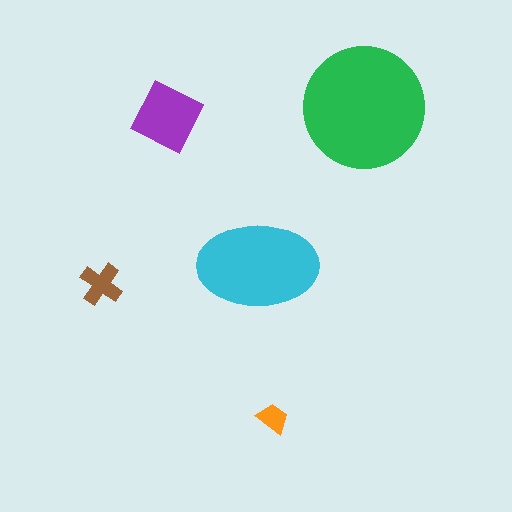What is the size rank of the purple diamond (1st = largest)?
3rd.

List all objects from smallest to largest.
The orange trapezoid, the brown cross, the purple diamond, the cyan ellipse, the green circle.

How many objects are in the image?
There are 5 objects in the image.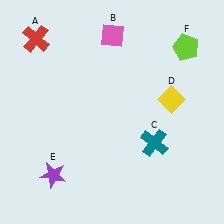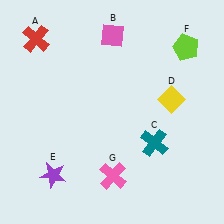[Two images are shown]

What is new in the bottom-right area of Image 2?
A pink cross (G) was added in the bottom-right area of Image 2.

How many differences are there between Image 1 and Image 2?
There is 1 difference between the two images.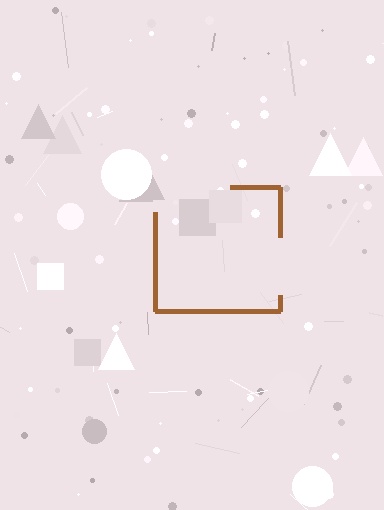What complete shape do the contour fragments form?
The contour fragments form a square.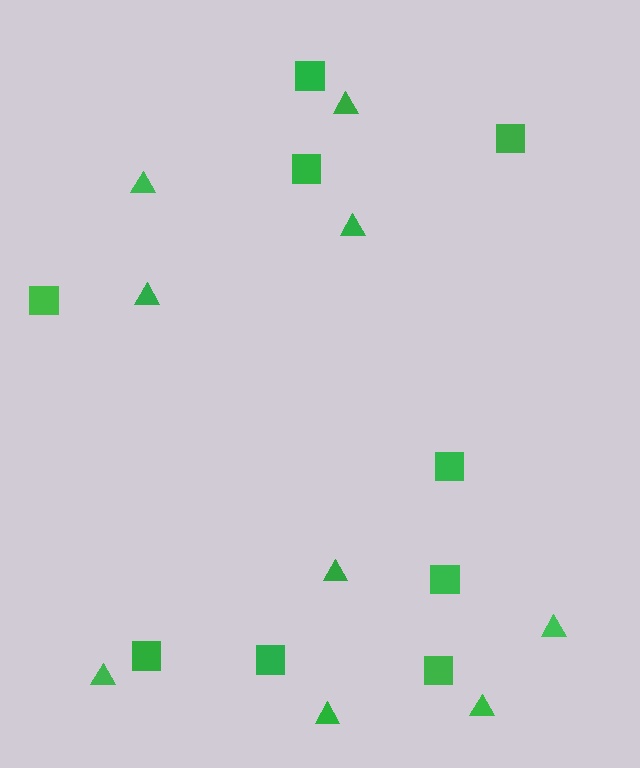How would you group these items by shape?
There are 2 groups: one group of squares (9) and one group of triangles (9).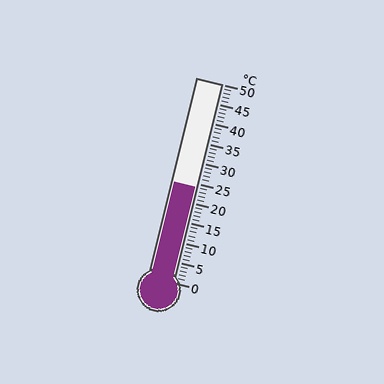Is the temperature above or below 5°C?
The temperature is above 5°C.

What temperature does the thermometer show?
The thermometer shows approximately 24°C.